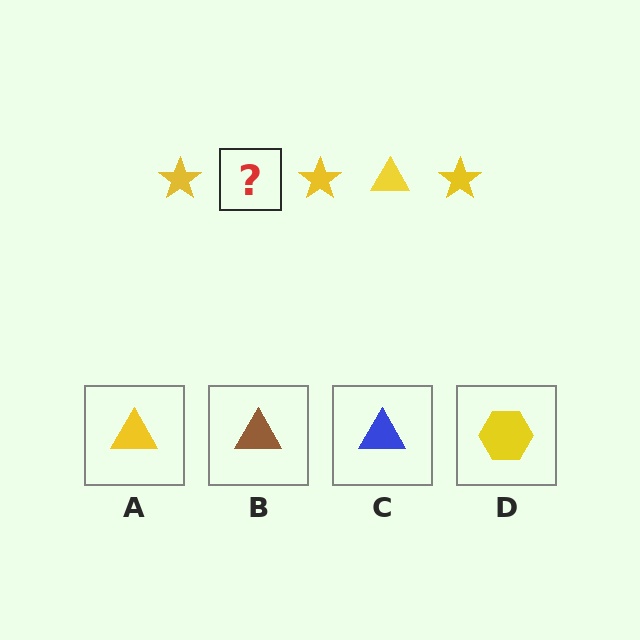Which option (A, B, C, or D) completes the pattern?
A.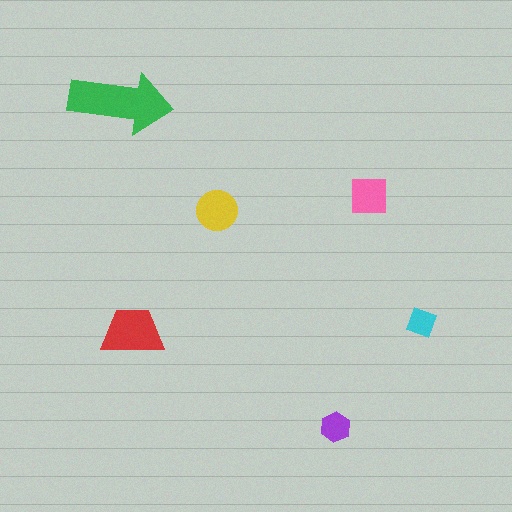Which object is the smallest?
The cyan diamond.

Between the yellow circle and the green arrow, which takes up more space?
The green arrow.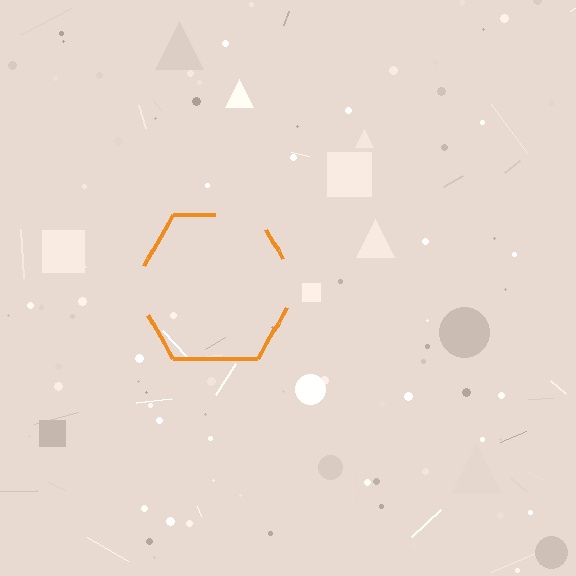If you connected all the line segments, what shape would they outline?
They would outline a hexagon.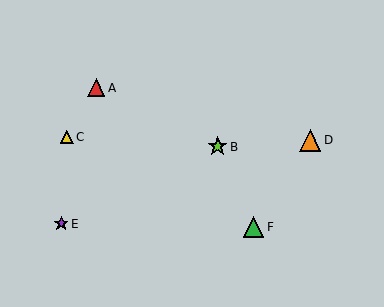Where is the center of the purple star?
The center of the purple star is at (61, 224).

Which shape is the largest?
The orange triangle (labeled D) is the largest.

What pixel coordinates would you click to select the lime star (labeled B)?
Click at (218, 147) to select the lime star B.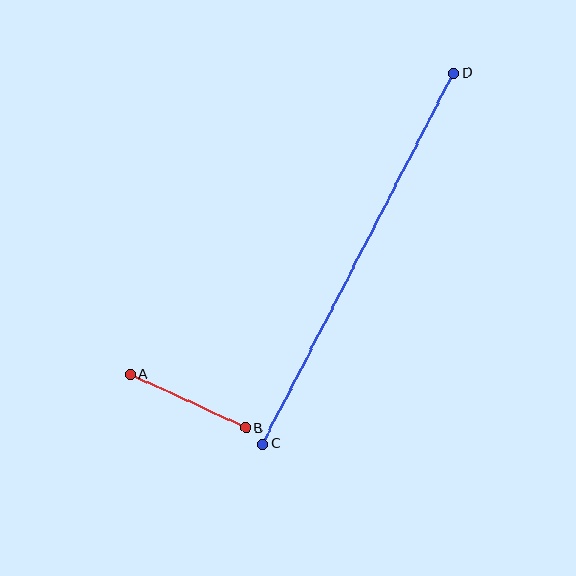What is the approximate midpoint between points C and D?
The midpoint is at approximately (358, 258) pixels.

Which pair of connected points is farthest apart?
Points C and D are farthest apart.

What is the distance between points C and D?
The distance is approximately 417 pixels.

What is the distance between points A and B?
The distance is approximately 127 pixels.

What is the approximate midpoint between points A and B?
The midpoint is at approximately (188, 401) pixels.